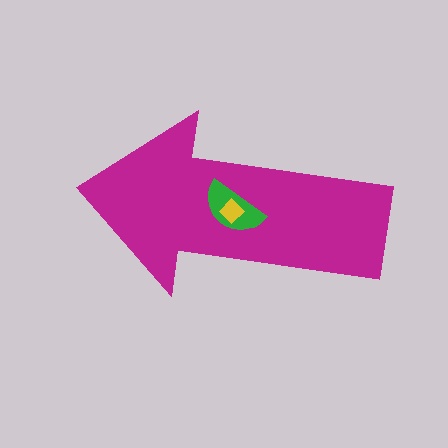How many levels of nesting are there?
3.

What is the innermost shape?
The yellow diamond.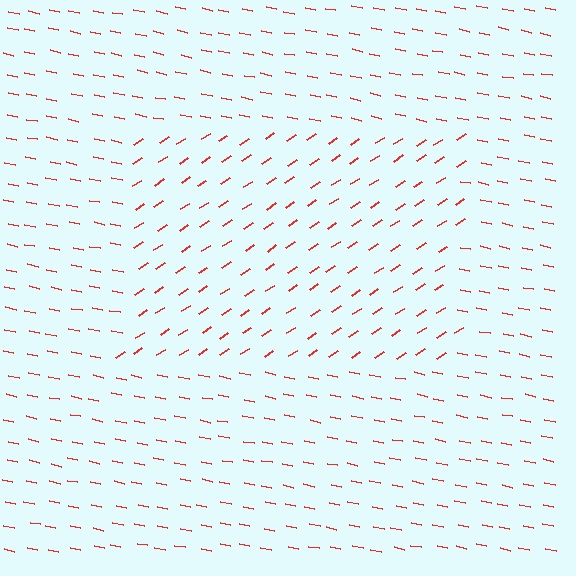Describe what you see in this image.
The image is filled with small red line segments. A rectangle region in the image has lines oriented differently from the surrounding lines, creating a visible texture boundary.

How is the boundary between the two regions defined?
The boundary is defined purely by a change in line orientation (approximately 45 degrees difference). All lines are the same color and thickness.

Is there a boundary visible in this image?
Yes, there is a texture boundary formed by a change in line orientation.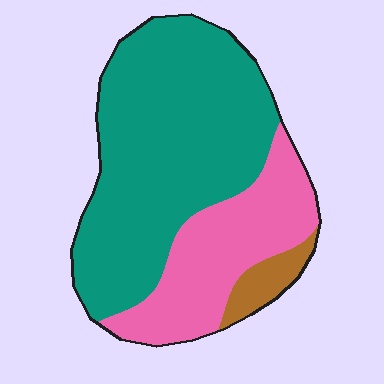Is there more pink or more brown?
Pink.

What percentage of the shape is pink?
Pink takes up about one third (1/3) of the shape.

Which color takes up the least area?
Brown, at roughly 5%.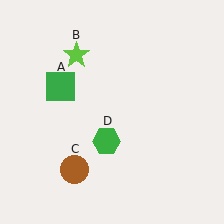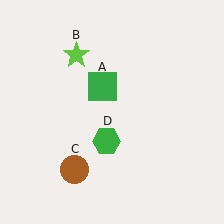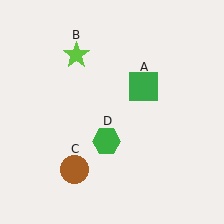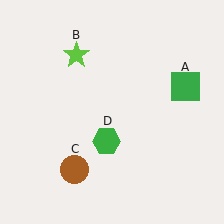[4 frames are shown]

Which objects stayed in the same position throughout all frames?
Lime star (object B) and brown circle (object C) and green hexagon (object D) remained stationary.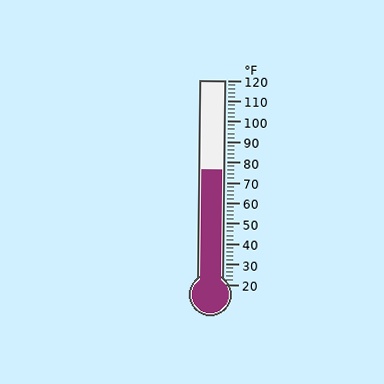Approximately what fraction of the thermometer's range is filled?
The thermometer is filled to approximately 55% of its range.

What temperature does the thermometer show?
The thermometer shows approximately 76°F.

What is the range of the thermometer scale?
The thermometer scale ranges from 20°F to 120°F.